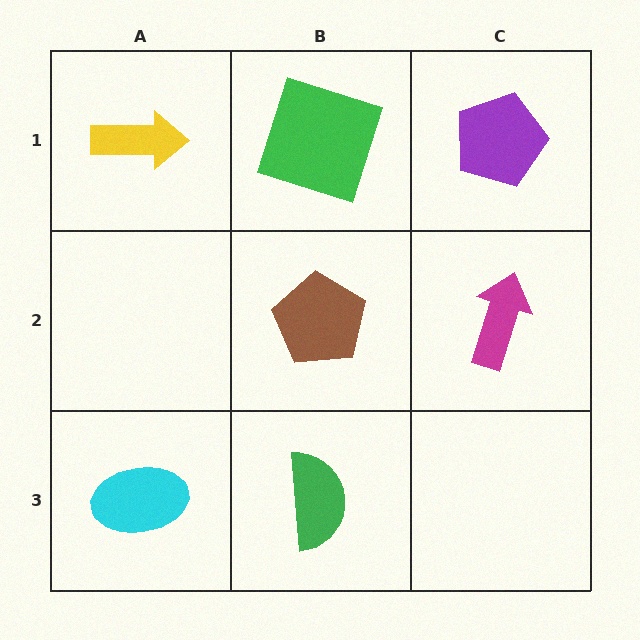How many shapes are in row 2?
2 shapes.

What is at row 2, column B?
A brown pentagon.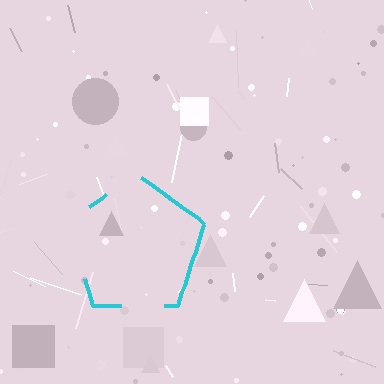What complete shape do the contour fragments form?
The contour fragments form a pentagon.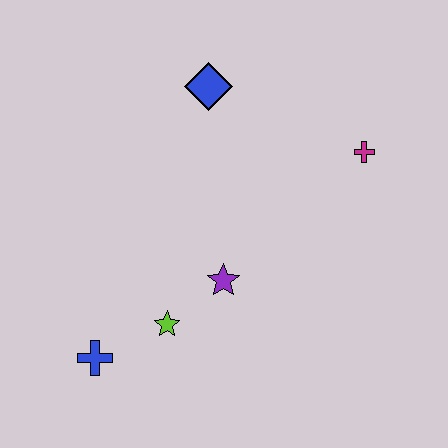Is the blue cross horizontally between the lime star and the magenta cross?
No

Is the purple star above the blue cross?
Yes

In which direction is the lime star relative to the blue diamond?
The lime star is below the blue diamond.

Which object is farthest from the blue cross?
The magenta cross is farthest from the blue cross.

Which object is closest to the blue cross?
The lime star is closest to the blue cross.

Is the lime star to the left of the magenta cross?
Yes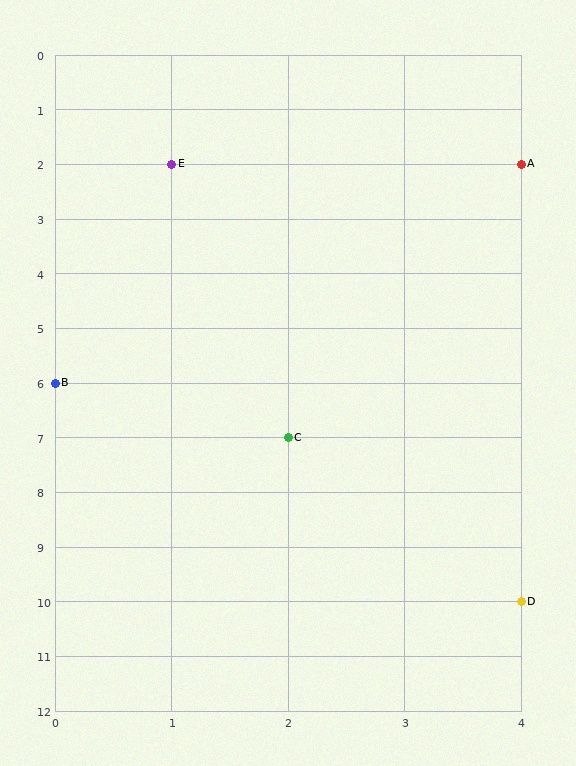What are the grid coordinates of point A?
Point A is at grid coordinates (4, 2).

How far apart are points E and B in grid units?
Points E and B are 1 column and 4 rows apart (about 4.1 grid units diagonally).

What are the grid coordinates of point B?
Point B is at grid coordinates (0, 6).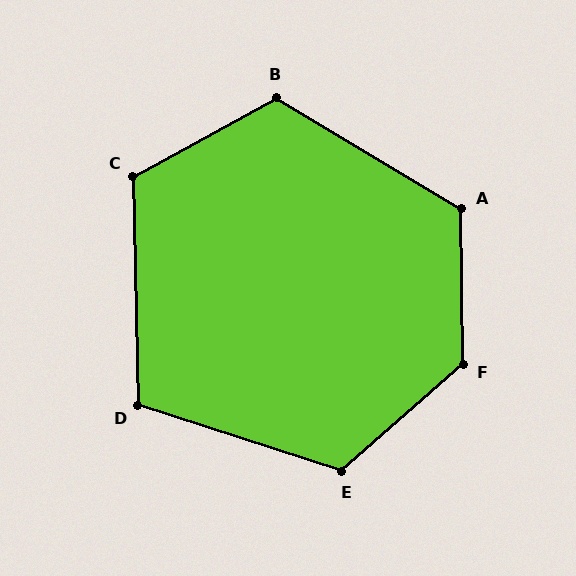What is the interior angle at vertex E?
Approximately 121 degrees (obtuse).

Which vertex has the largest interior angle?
F, at approximately 131 degrees.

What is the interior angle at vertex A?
Approximately 122 degrees (obtuse).